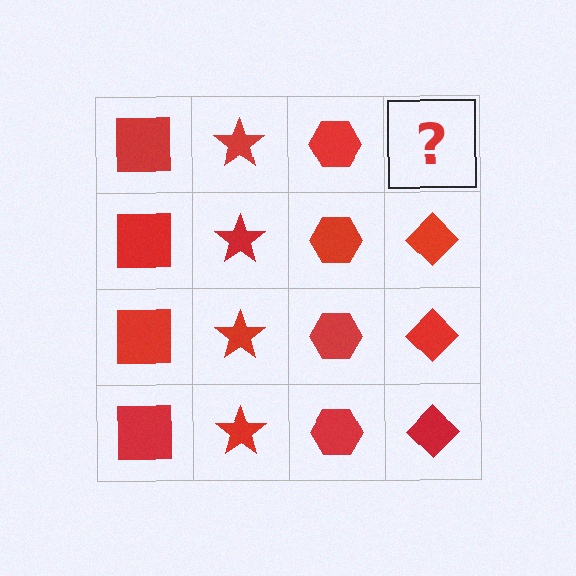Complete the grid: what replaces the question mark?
The question mark should be replaced with a red diamond.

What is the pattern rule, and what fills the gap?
The rule is that each column has a consistent shape. The gap should be filled with a red diamond.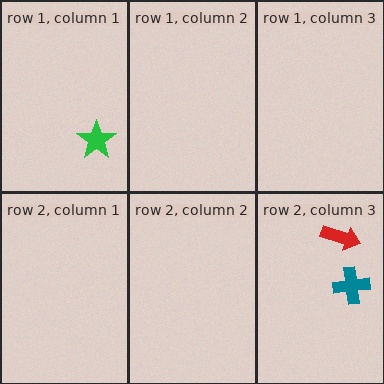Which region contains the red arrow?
The row 2, column 3 region.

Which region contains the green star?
The row 1, column 1 region.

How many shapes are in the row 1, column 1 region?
1.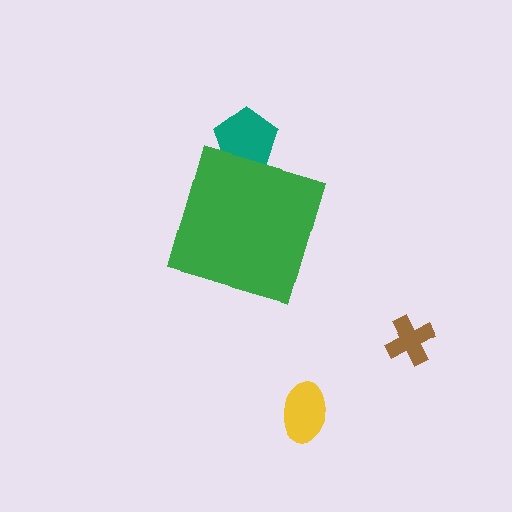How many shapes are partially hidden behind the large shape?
1 shape is partially hidden.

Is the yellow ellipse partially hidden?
No, the yellow ellipse is fully visible.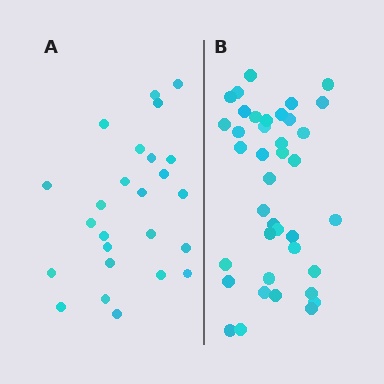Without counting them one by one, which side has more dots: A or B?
Region B (the right region) has more dots.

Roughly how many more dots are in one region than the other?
Region B has approximately 15 more dots than region A.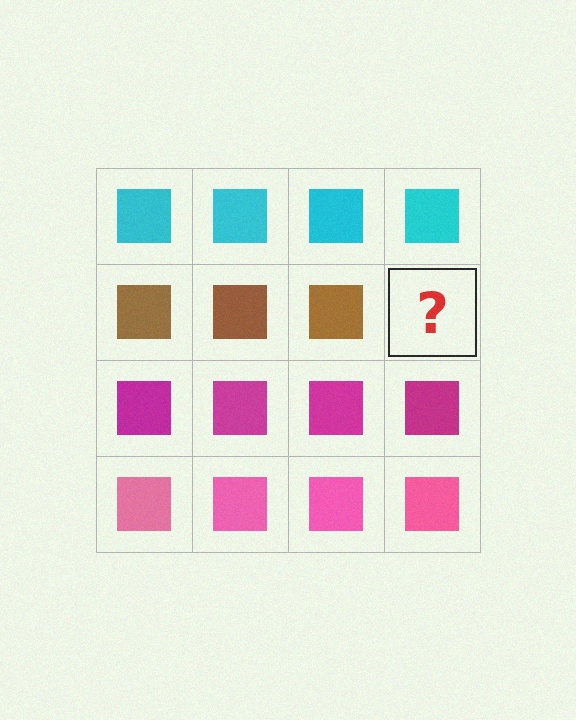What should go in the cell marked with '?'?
The missing cell should contain a brown square.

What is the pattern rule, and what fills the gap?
The rule is that each row has a consistent color. The gap should be filled with a brown square.